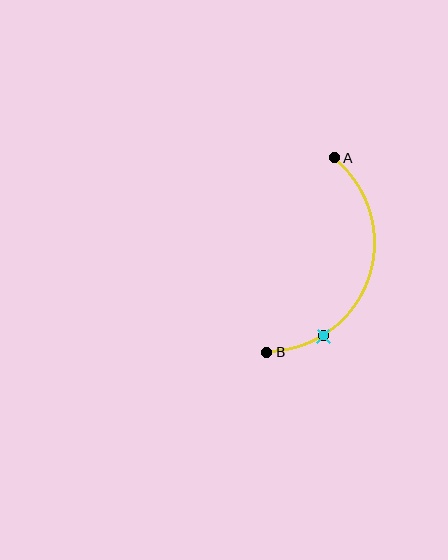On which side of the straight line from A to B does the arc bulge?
The arc bulges to the right of the straight line connecting A and B.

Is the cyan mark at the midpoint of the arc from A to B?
No. The cyan mark lies on the arc but is closer to endpoint B. The arc midpoint would be at the point on the curve equidistant along the arc from both A and B.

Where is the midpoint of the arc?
The arc midpoint is the point on the curve farthest from the straight line joining A and B. It sits to the right of that line.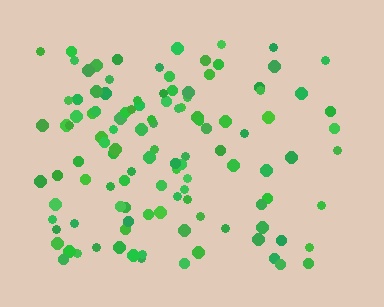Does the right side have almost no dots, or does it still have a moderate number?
Still a moderate number, just noticeably fewer than the left.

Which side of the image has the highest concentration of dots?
The left.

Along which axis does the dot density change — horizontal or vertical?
Horizontal.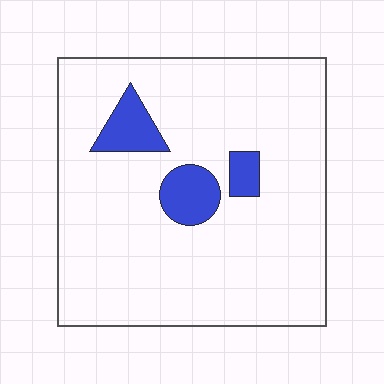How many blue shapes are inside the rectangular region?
3.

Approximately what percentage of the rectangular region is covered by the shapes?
Approximately 10%.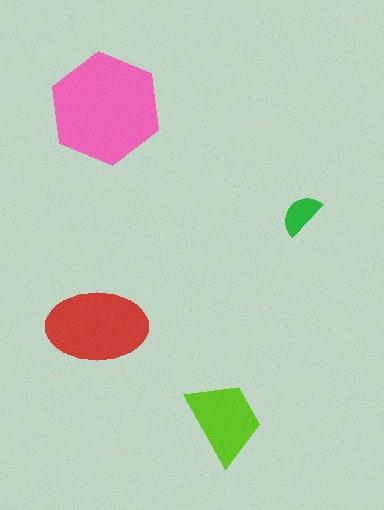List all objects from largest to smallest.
The pink hexagon, the red ellipse, the lime trapezoid, the green semicircle.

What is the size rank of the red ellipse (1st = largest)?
2nd.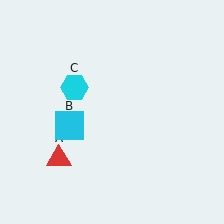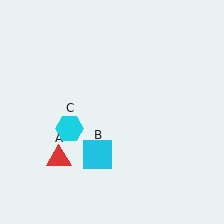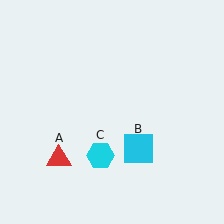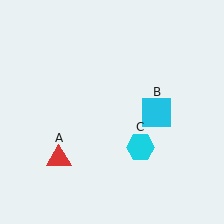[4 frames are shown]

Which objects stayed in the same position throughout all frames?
Red triangle (object A) remained stationary.